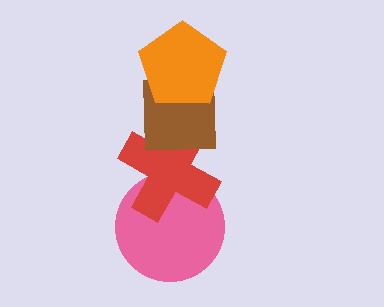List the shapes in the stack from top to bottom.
From top to bottom: the orange pentagon, the brown square, the red cross, the pink circle.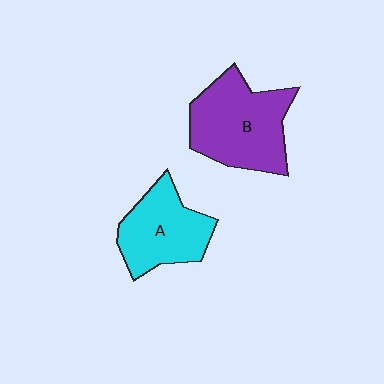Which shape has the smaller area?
Shape A (cyan).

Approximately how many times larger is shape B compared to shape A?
Approximately 1.3 times.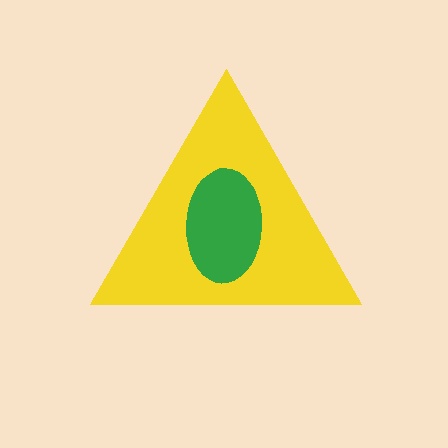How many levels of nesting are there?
2.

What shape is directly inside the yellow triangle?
The green ellipse.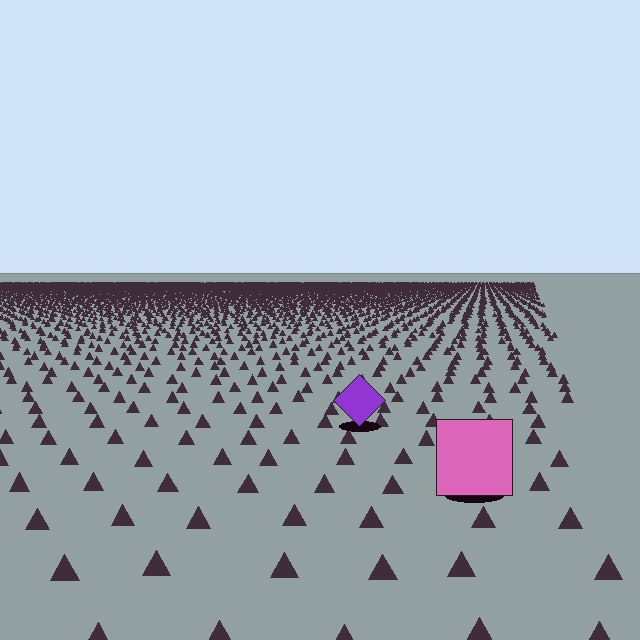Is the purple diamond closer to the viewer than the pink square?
No. The pink square is closer — you can tell from the texture gradient: the ground texture is coarser near it.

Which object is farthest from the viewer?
The purple diamond is farthest from the viewer. It appears smaller and the ground texture around it is denser.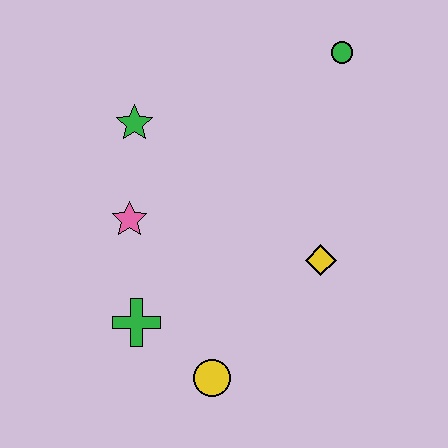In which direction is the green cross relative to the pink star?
The green cross is below the pink star.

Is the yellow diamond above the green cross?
Yes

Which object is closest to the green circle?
The yellow diamond is closest to the green circle.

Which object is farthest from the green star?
The yellow circle is farthest from the green star.